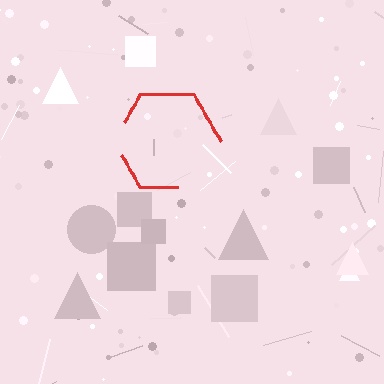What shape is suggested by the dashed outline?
The dashed outline suggests a hexagon.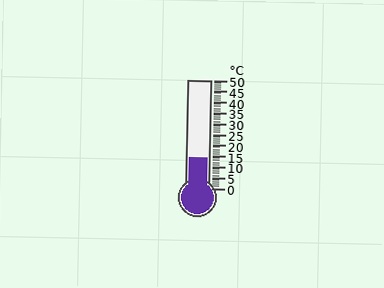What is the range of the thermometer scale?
The thermometer scale ranges from 0°C to 50°C.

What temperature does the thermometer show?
The thermometer shows approximately 14°C.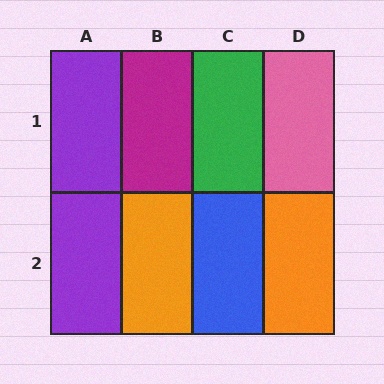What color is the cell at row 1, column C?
Green.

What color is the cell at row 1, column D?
Pink.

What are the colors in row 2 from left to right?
Purple, orange, blue, orange.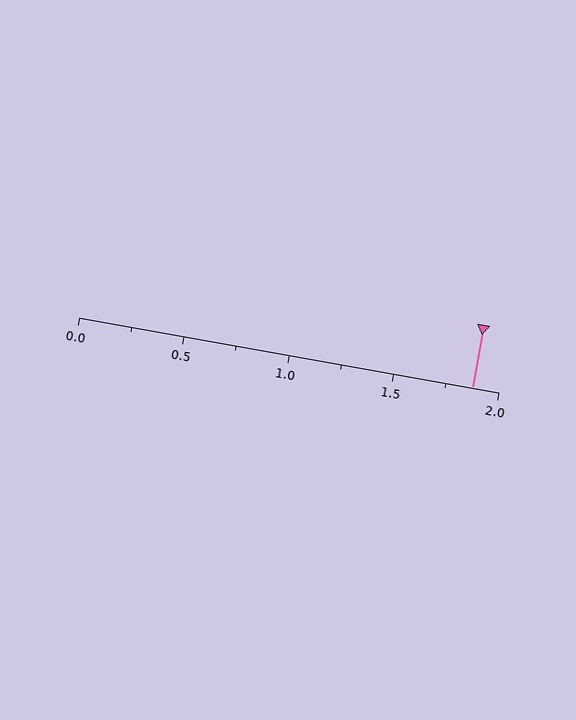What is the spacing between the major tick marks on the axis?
The major ticks are spaced 0.5 apart.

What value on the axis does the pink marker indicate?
The marker indicates approximately 1.88.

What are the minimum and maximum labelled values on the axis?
The axis runs from 0.0 to 2.0.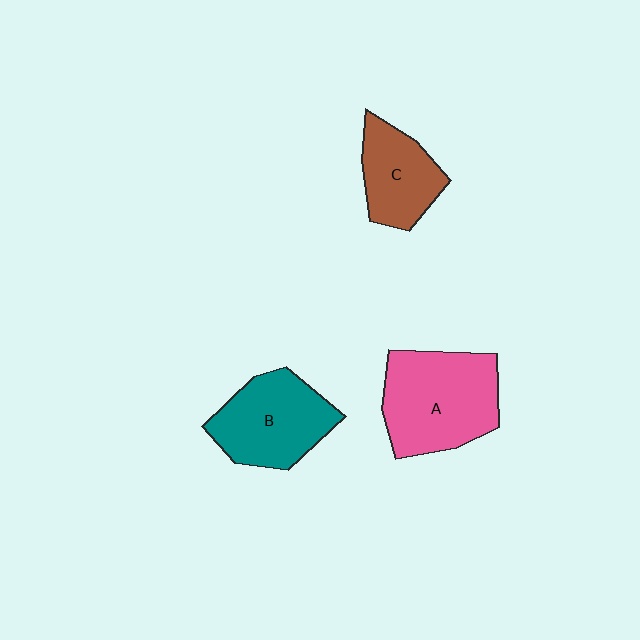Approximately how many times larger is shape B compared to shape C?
Approximately 1.3 times.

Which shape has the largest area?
Shape A (pink).